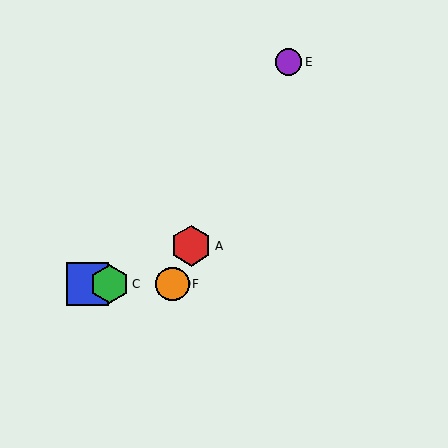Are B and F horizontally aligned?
Yes, both are at y≈284.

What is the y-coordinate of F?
Object F is at y≈284.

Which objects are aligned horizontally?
Objects B, C, D, F are aligned horizontally.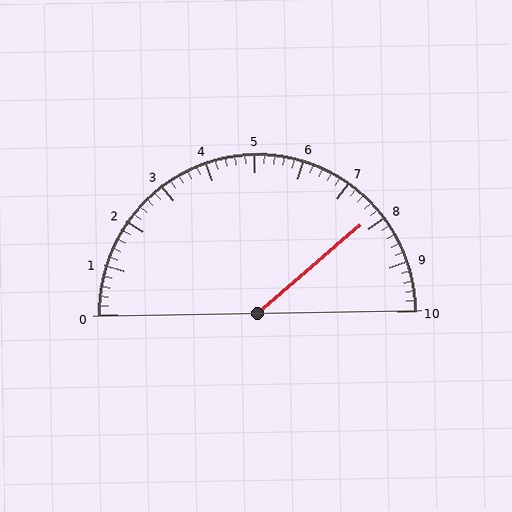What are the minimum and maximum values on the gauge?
The gauge ranges from 0 to 10.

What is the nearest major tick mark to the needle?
The nearest major tick mark is 8.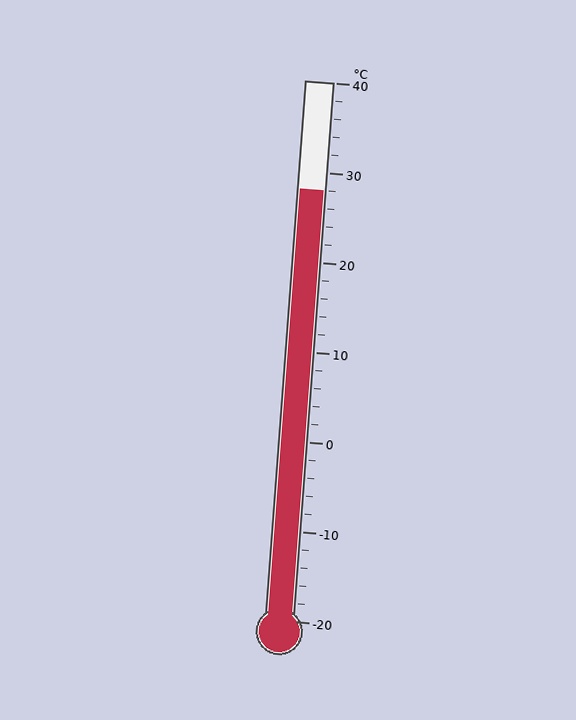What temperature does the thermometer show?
The thermometer shows approximately 28°C.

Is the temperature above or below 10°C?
The temperature is above 10°C.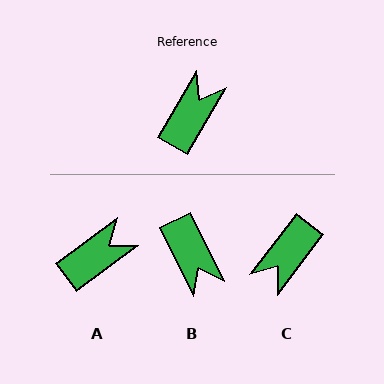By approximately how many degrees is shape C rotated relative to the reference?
Approximately 173 degrees counter-clockwise.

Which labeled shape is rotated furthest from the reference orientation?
C, about 173 degrees away.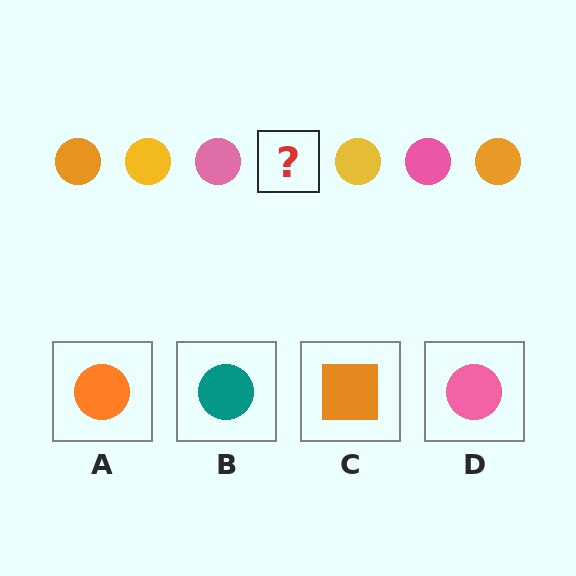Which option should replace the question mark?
Option A.